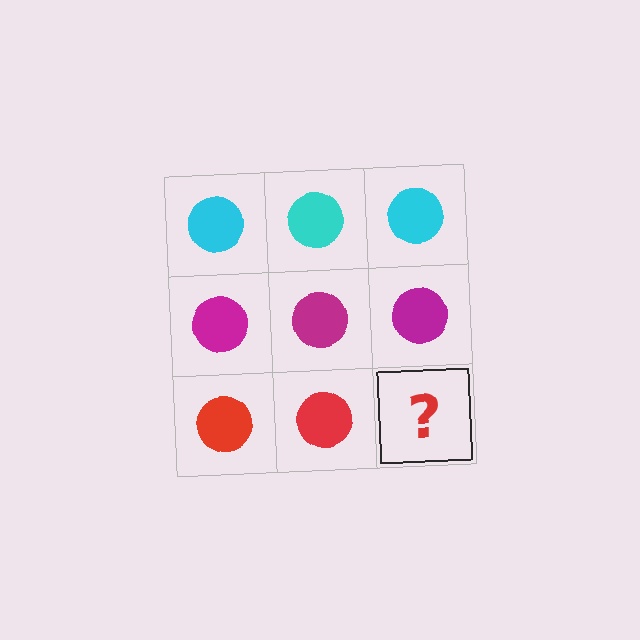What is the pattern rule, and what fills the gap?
The rule is that each row has a consistent color. The gap should be filled with a red circle.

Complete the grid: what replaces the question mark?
The question mark should be replaced with a red circle.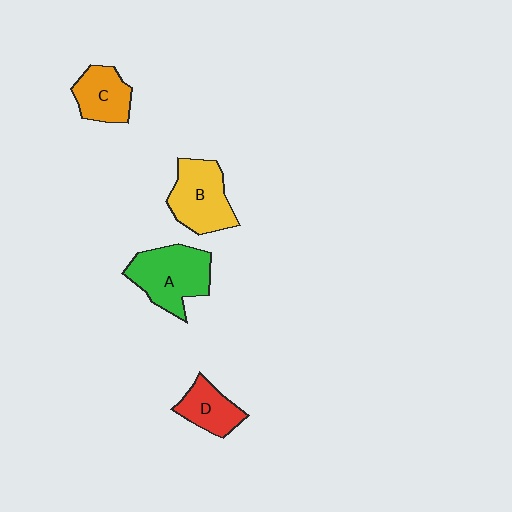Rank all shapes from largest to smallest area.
From largest to smallest: A (green), B (yellow), C (orange), D (red).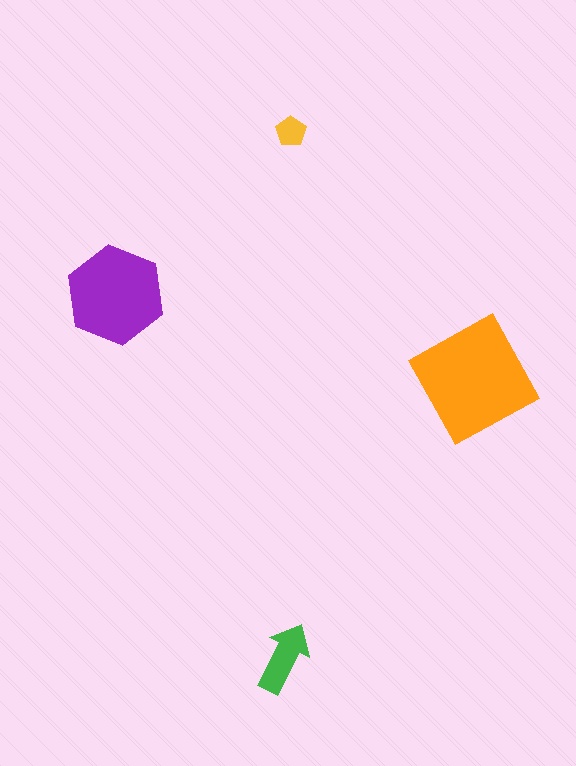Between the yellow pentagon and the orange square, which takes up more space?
The orange square.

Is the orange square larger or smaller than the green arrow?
Larger.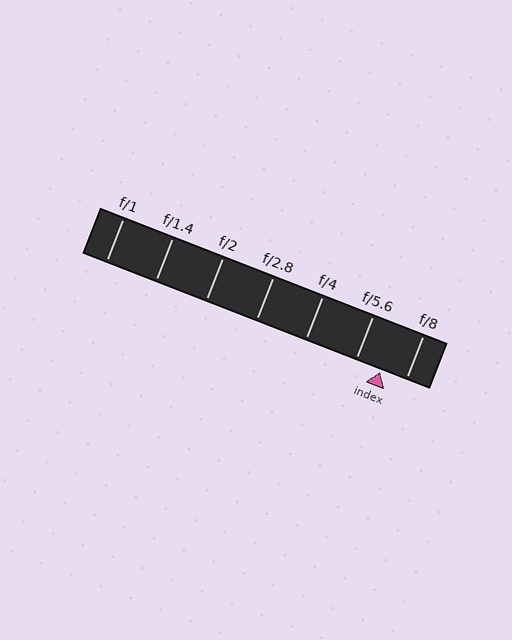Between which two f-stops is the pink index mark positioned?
The index mark is between f/5.6 and f/8.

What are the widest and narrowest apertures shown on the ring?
The widest aperture shown is f/1 and the narrowest is f/8.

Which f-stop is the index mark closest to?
The index mark is closest to f/8.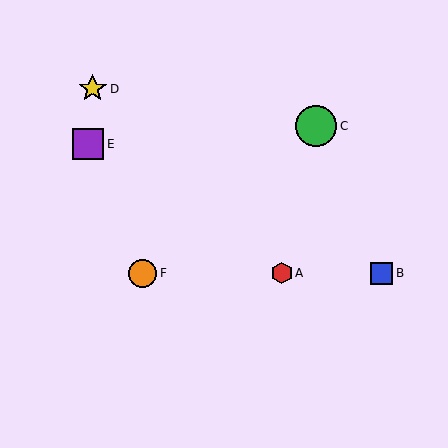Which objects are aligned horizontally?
Objects A, B, F are aligned horizontally.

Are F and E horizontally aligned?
No, F is at y≈273 and E is at y≈144.